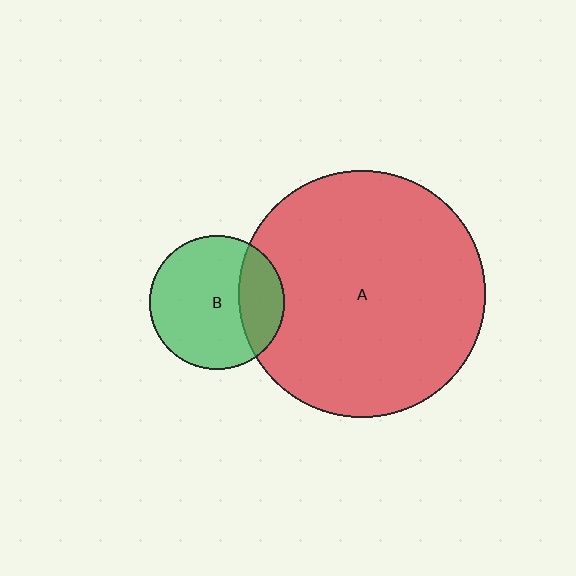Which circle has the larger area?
Circle A (red).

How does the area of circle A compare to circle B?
Approximately 3.4 times.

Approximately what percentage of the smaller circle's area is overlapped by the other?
Approximately 25%.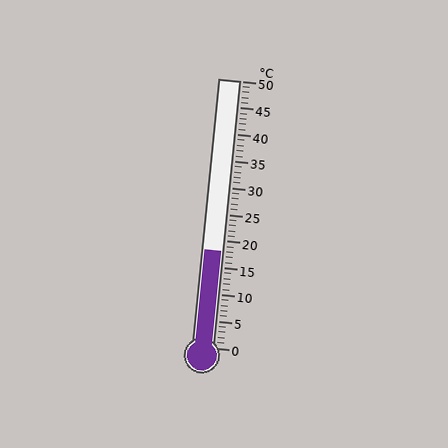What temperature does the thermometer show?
The thermometer shows approximately 18°C.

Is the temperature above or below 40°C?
The temperature is below 40°C.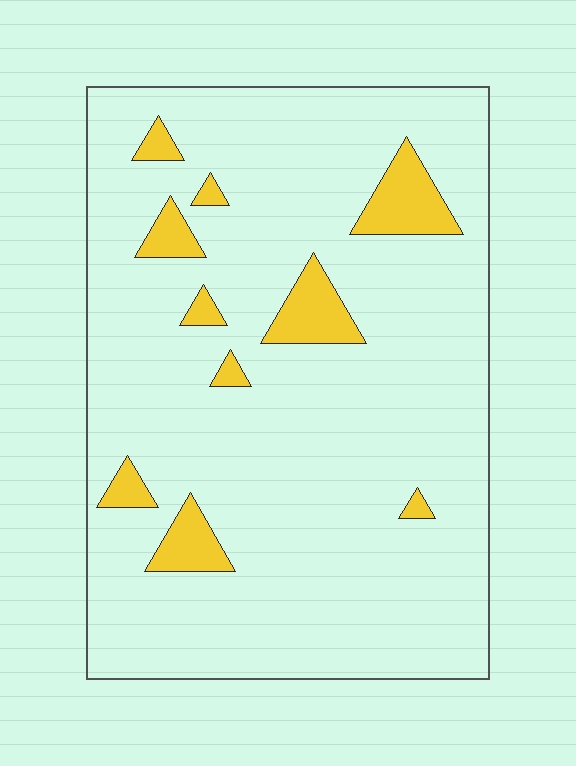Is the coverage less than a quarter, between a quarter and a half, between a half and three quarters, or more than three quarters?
Less than a quarter.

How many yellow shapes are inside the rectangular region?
10.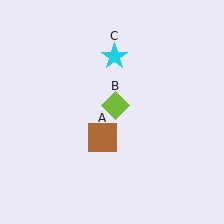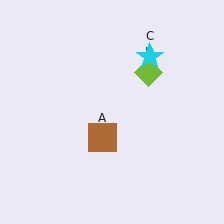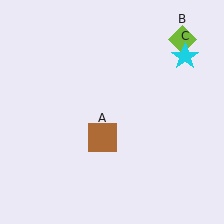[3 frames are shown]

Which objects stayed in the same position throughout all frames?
Brown square (object A) remained stationary.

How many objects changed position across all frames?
2 objects changed position: lime diamond (object B), cyan star (object C).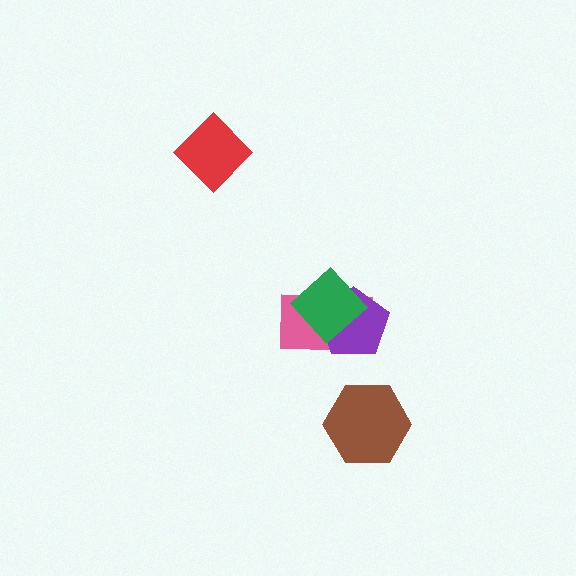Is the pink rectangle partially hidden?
Yes, it is partially covered by another shape.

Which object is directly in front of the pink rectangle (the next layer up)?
The purple pentagon is directly in front of the pink rectangle.